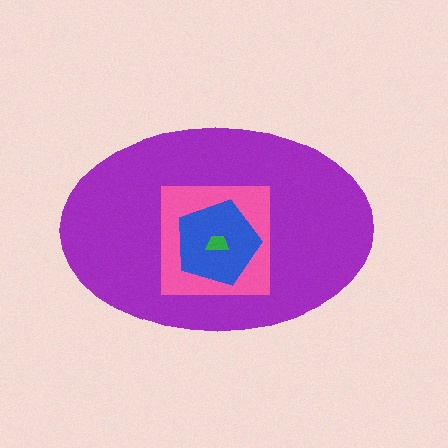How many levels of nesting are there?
4.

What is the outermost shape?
The purple ellipse.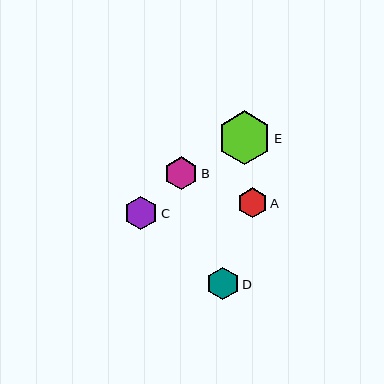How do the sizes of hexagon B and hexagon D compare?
Hexagon B and hexagon D are approximately the same size.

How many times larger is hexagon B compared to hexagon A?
Hexagon B is approximately 1.1 times the size of hexagon A.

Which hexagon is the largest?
Hexagon E is the largest with a size of approximately 54 pixels.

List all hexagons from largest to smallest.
From largest to smallest: E, C, B, D, A.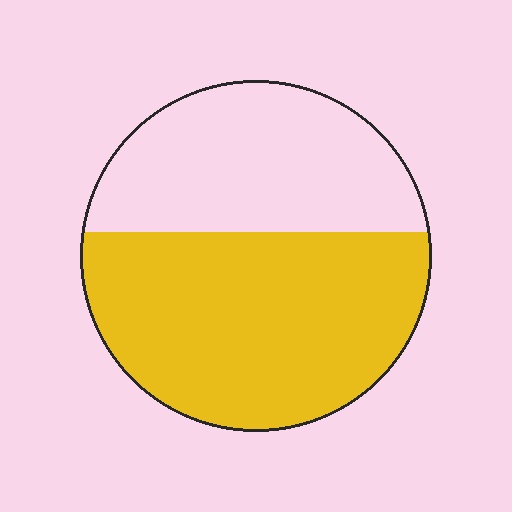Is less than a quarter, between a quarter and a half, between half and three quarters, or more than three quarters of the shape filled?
Between half and three quarters.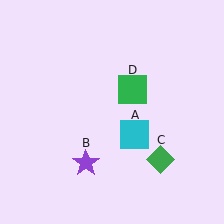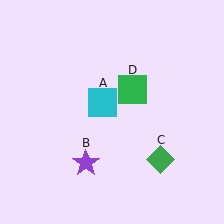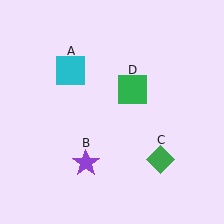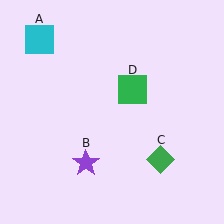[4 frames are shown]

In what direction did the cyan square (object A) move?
The cyan square (object A) moved up and to the left.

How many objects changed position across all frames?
1 object changed position: cyan square (object A).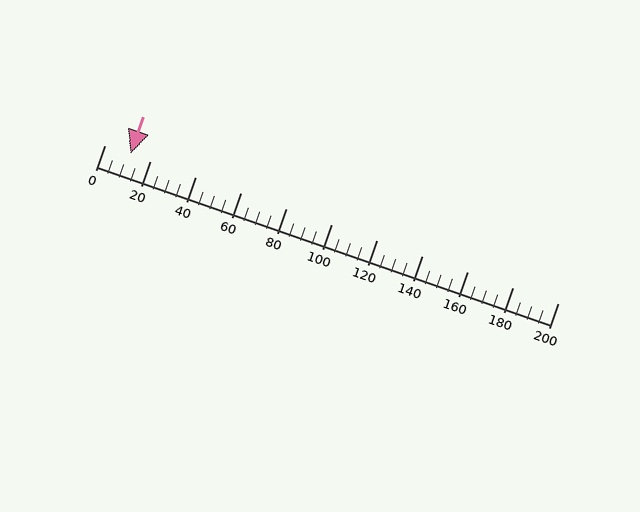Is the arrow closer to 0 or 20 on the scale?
The arrow is closer to 20.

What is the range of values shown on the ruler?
The ruler shows values from 0 to 200.